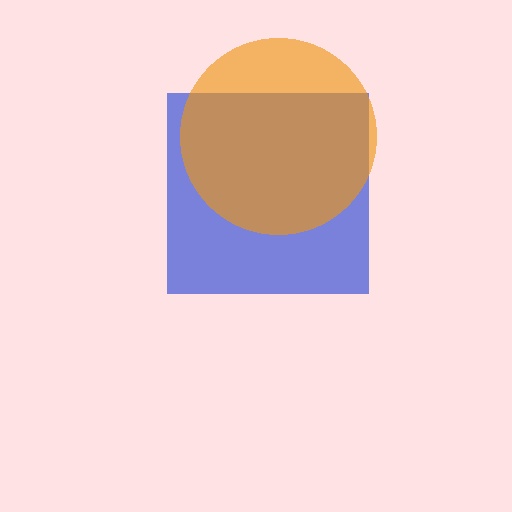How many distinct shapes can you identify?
There are 2 distinct shapes: a blue square, an orange circle.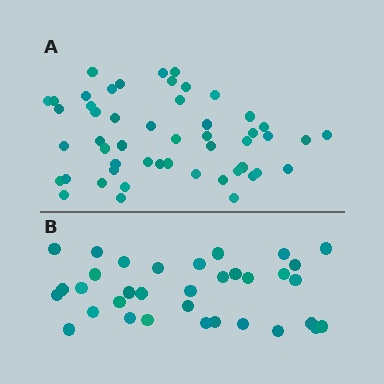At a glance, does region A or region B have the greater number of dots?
Region A (the top region) has more dots.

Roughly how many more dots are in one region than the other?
Region A has approximately 15 more dots than region B.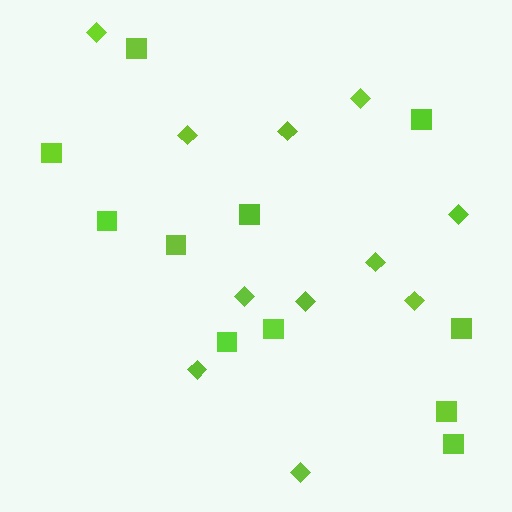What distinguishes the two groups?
There are 2 groups: one group of diamonds (11) and one group of squares (11).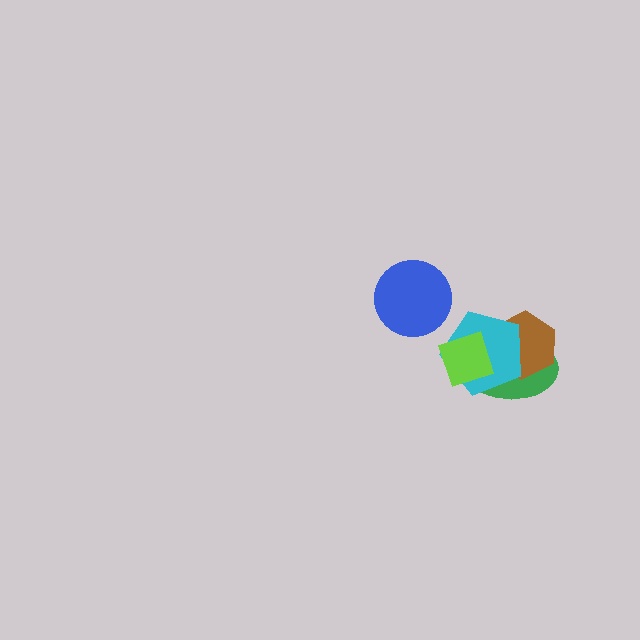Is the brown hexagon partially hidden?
Yes, it is partially covered by another shape.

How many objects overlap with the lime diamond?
3 objects overlap with the lime diamond.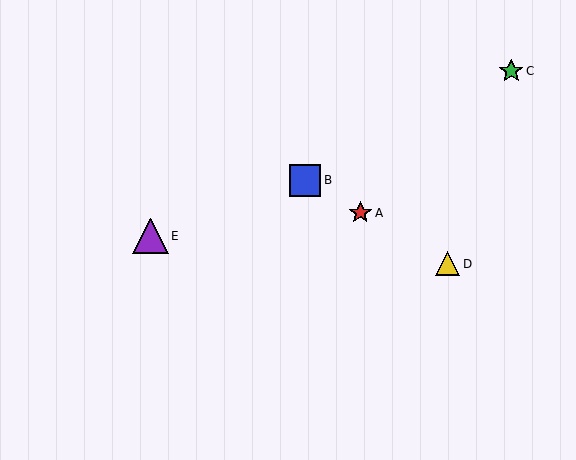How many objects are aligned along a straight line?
3 objects (A, B, D) are aligned along a straight line.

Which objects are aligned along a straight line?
Objects A, B, D are aligned along a straight line.